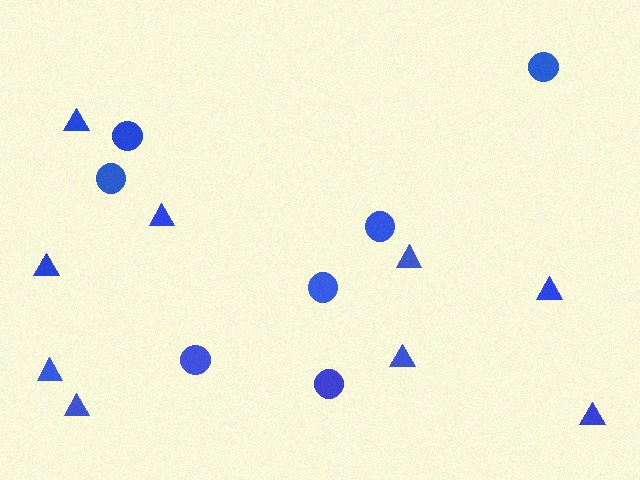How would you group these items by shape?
There are 2 groups: one group of circles (7) and one group of triangles (9).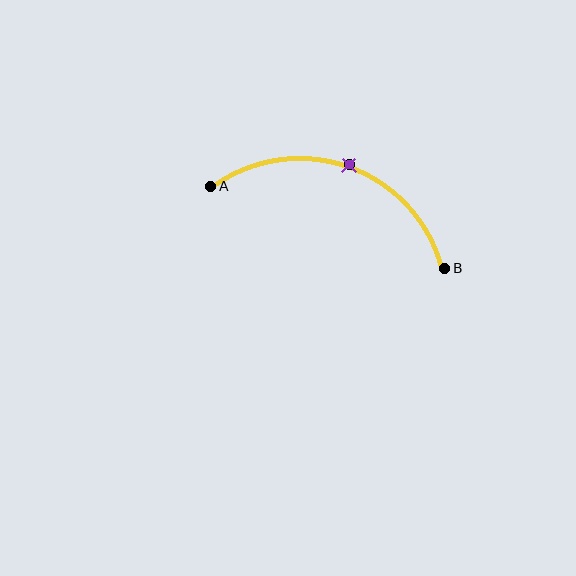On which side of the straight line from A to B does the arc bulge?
The arc bulges above the straight line connecting A and B.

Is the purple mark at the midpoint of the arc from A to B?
Yes. The purple mark lies on the arc at equal arc-length from both A and B — it is the arc midpoint.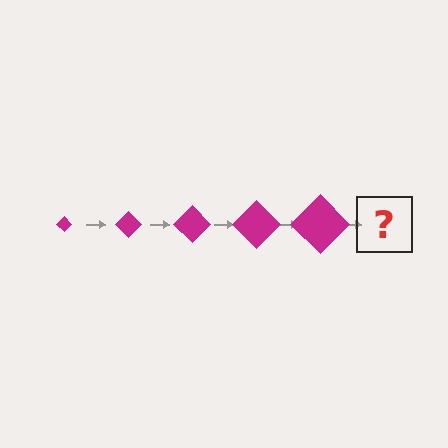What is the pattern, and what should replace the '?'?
The pattern is that the diamond gets progressively larger each step. The '?' should be a magenta diamond, larger than the previous one.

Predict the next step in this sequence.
The next step is a magenta diamond, larger than the previous one.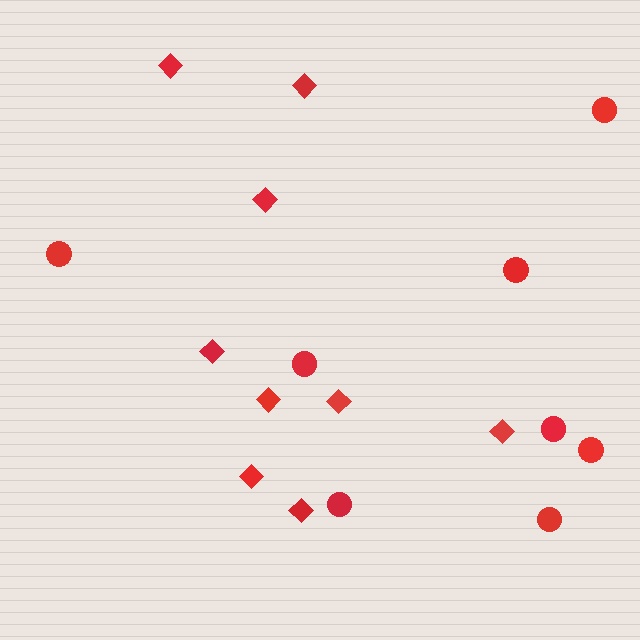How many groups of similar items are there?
There are 2 groups: one group of diamonds (9) and one group of circles (8).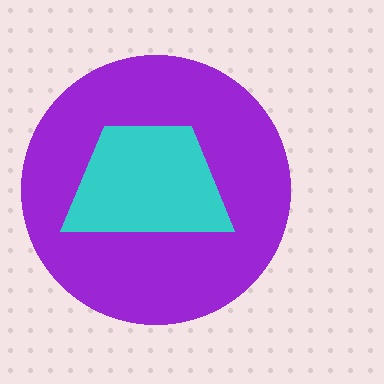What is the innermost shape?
The cyan trapezoid.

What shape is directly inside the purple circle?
The cyan trapezoid.